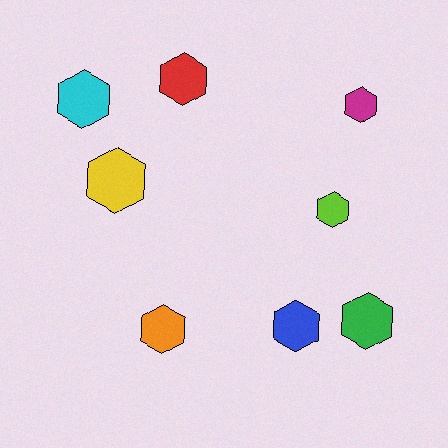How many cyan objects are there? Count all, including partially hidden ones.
There is 1 cyan object.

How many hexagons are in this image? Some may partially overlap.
There are 8 hexagons.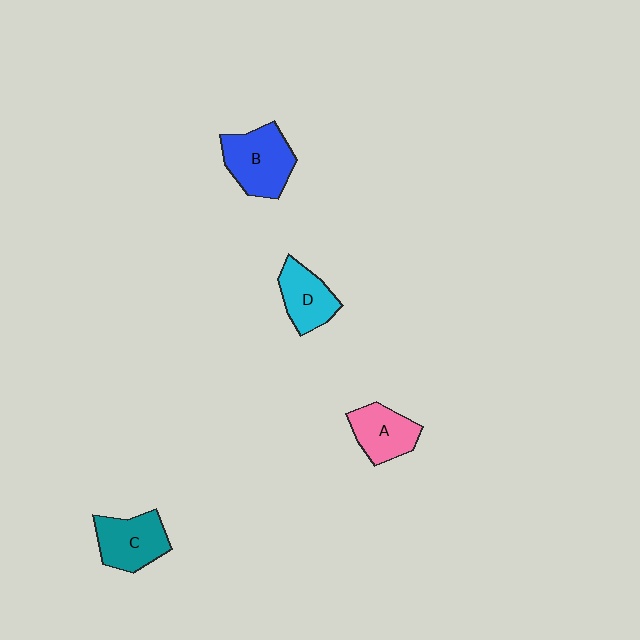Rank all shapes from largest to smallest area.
From largest to smallest: B (blue), C (teal), A (pink), D (cyan).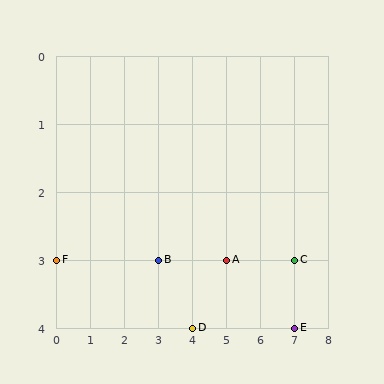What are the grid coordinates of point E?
Point E is at grid coordinates (7, 4).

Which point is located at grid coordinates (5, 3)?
Point A is at (5, 3).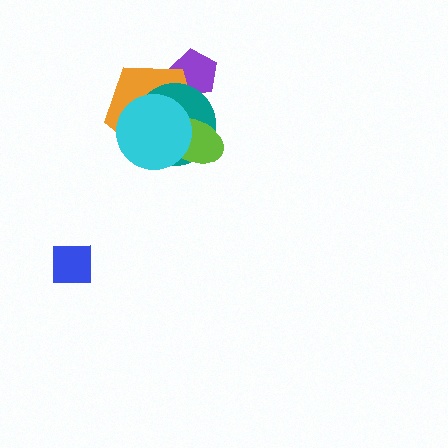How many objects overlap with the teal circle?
4 objects overlap with the teal circle.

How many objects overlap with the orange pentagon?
4 objects overlap with the orange pentagon.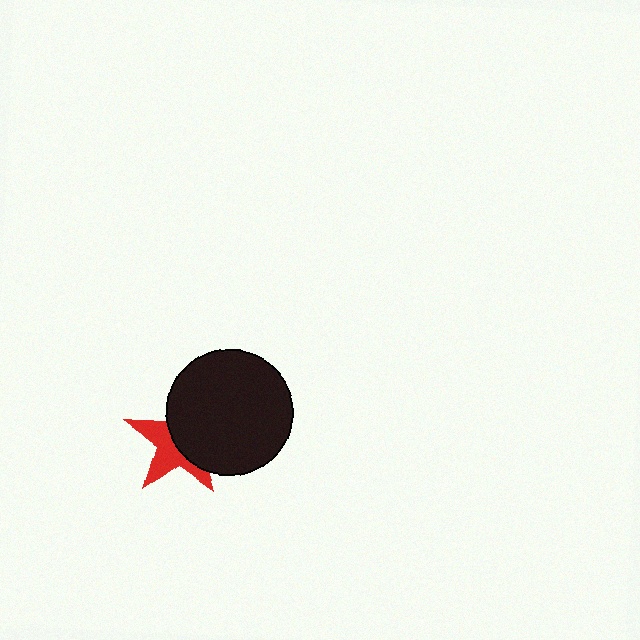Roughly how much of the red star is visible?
About half of it is visible (roughly 46%).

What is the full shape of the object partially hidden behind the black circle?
The partially hidden object is a red star.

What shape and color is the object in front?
The object in front is a black circle.